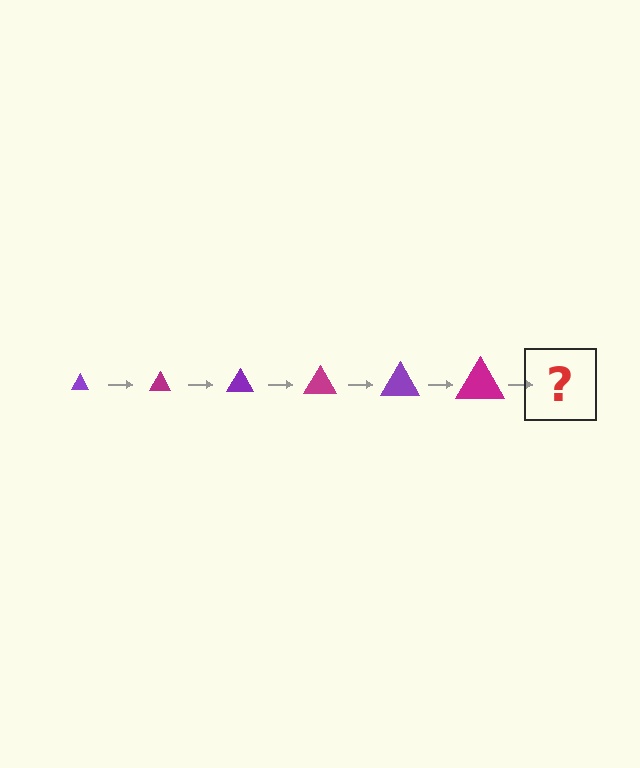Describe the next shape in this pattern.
It should be a purple triangle, larger than the previous one.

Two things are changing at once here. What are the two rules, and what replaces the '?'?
The two rules are that the triangle grows larger each step and the color cycles through purple and magenta. The '?' should be a purple triangle, larger than the previous one.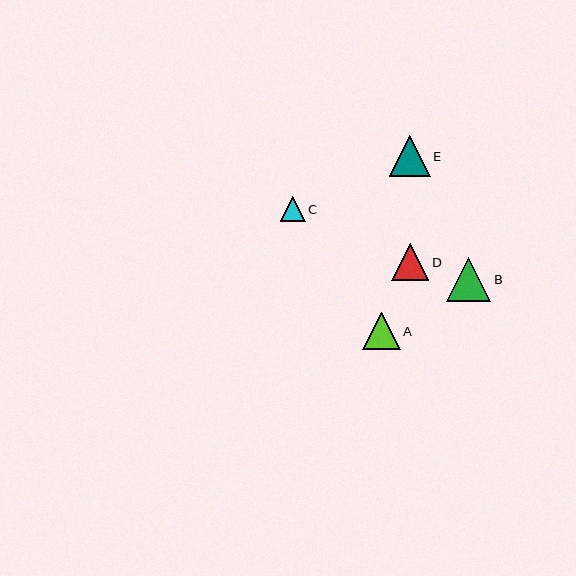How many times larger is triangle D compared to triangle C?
Triangle D is approximately 1.5 times the size of triangle C.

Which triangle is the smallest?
Triangle C is the smallest with a size of approximately 25 pixels.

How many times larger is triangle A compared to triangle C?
Triangle A is approximately 1.5 times the size of triangle C.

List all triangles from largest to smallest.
From largest to smallest: B, E, A, D, C.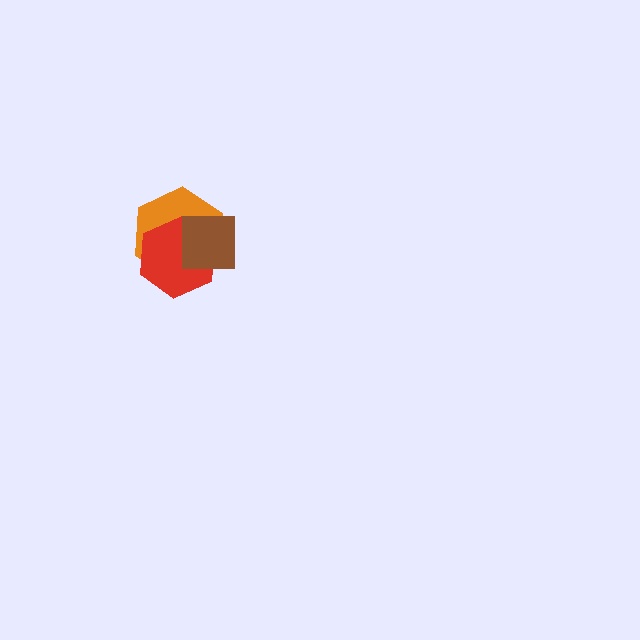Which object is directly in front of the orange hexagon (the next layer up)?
The red hexagon is directly in front of the orange hexagon.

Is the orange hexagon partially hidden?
Yes, it is partially covered by another shape.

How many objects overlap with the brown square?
2 objects overlap with the brown square.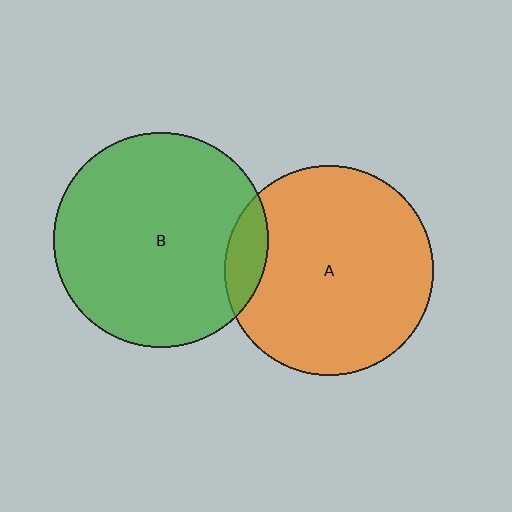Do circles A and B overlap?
Yes.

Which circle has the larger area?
Circle B (green).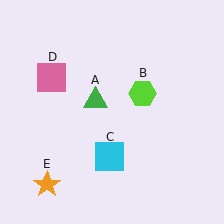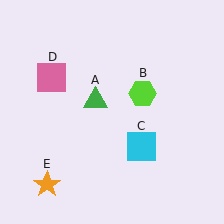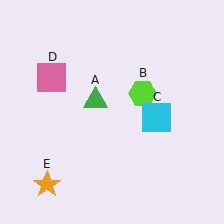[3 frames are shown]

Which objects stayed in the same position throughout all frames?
Green triangle (object A) and lime hexagon (object B) and pink square (object D) and orange star (object E) remained stationary.